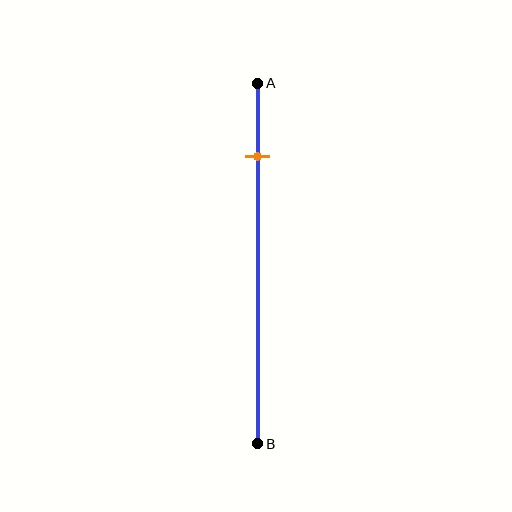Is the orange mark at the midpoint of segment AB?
No, the mark is at about 20% from A, not at the 50% midpoint.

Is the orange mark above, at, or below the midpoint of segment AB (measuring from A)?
The orange mark is above the midpoint of segment AB.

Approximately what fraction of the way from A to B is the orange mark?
The orange mark is approximately 20% of the way from A to B.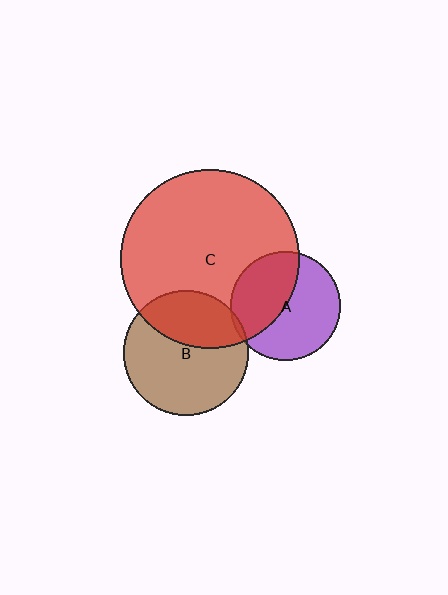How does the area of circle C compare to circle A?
Approximately 2.7 times.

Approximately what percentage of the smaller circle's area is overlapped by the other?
Approximately 45%.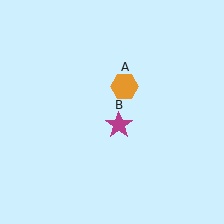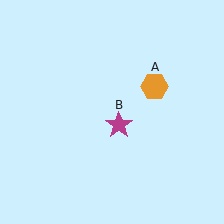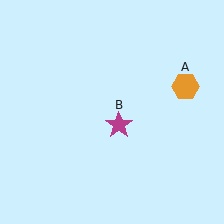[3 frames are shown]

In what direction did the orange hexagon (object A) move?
The orange hexagon (object A) moved right.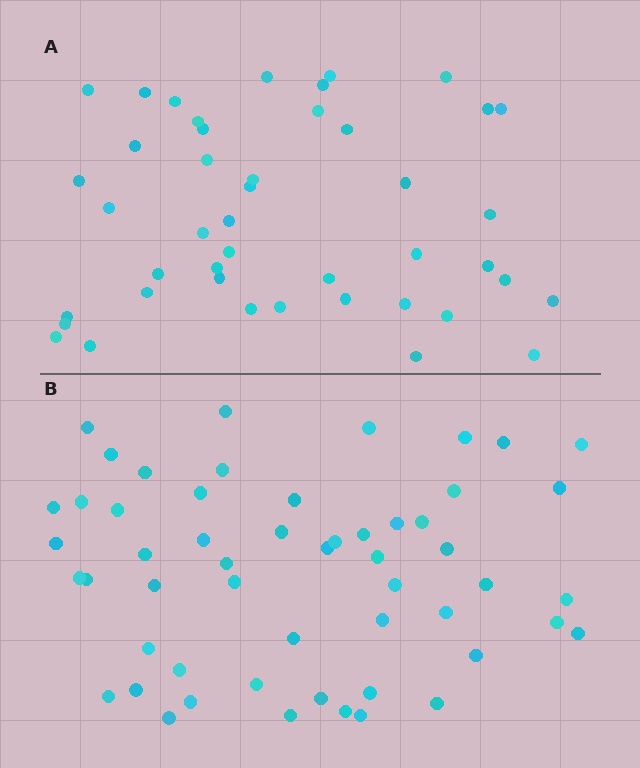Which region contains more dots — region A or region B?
Region B (the bottom region) has more dots.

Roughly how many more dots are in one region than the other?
Region B has roughly 10 or so more dots than region A.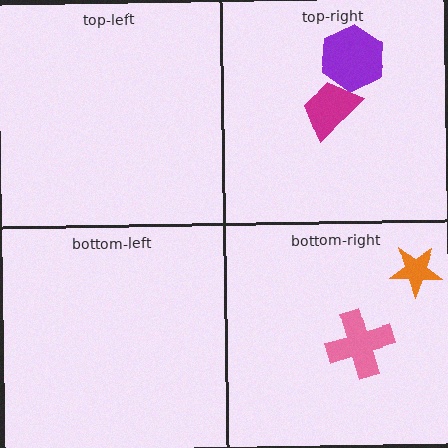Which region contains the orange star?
The bottom-right region.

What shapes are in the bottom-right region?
The pink cross, the orange star.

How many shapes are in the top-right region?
2.